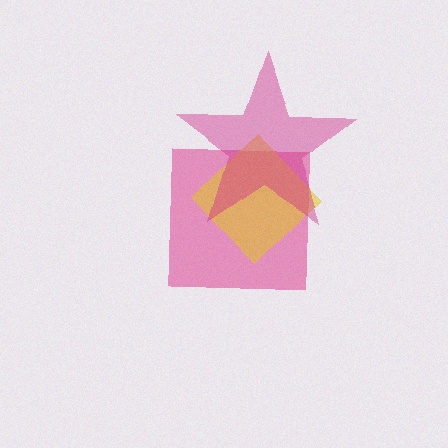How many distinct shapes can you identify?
There are 3 distinct shapes: a pink square, a yellow diamond, a magenta star.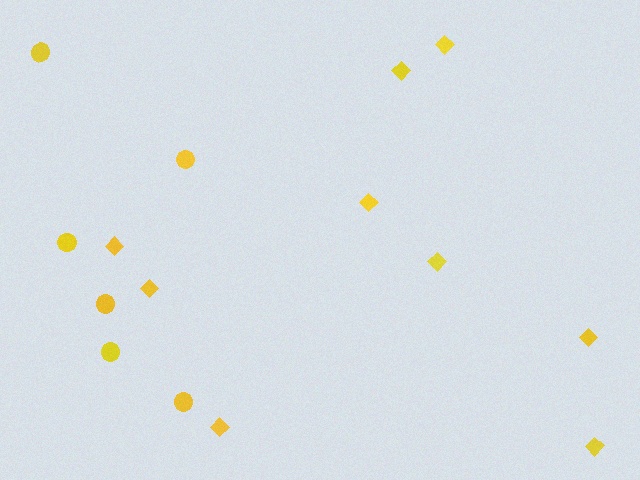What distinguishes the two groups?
There are 2 groups: one group of circles (6) and one group of diamonds (9).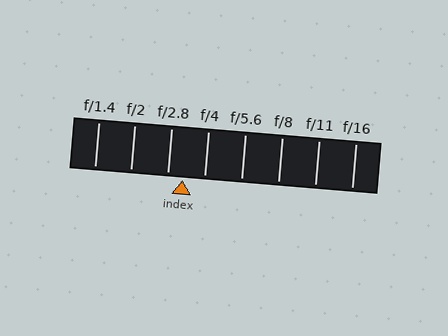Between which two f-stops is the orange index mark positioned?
The index mark is between f/2.8 and f/4.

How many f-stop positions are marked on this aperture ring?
There are 8 f-stop positions marked.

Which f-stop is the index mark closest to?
The index mark is closest to f/2.8.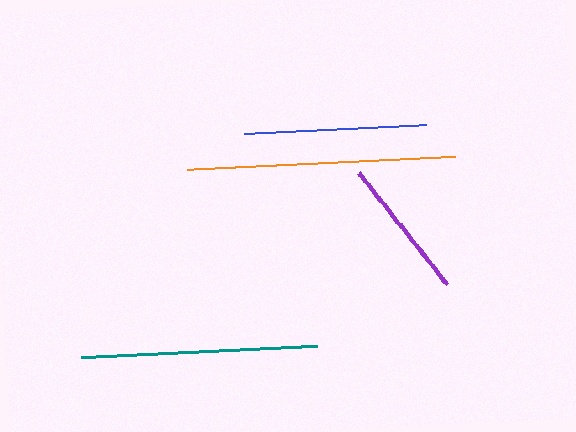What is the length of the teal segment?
The teal segment is approximately 236 pixels long.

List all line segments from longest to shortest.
From longest to shortest: orange, teal, blue, purple.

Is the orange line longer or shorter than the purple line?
The orange line is longer than the purple line.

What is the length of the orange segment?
The orange segment is approximately 269 pixels long.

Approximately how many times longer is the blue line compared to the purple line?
The blue line is approximately 1.3 times the length of the purple line.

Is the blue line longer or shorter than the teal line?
The teal line is longer than the blue line.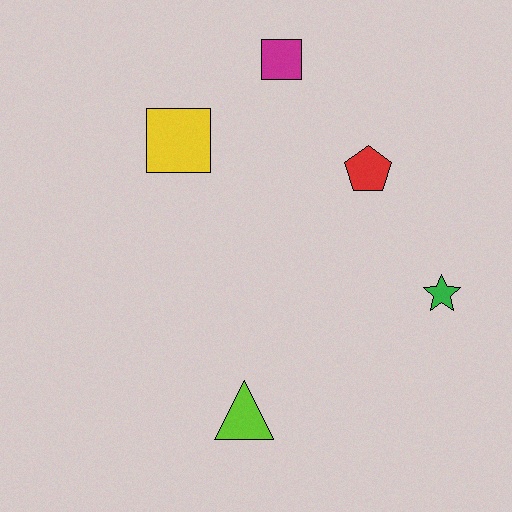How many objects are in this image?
There are 5 objects.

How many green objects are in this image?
There is 1 green object.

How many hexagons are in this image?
There are no hexagons.